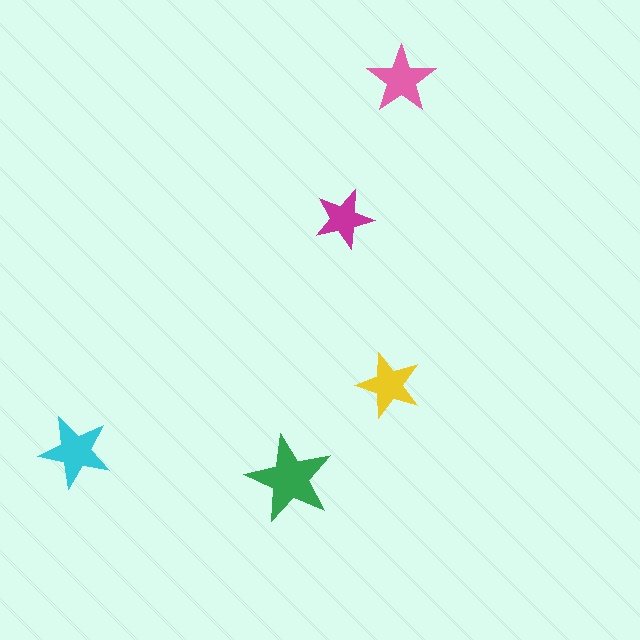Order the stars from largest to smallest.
the green one, the cyan one, the pink one, the yellow one, the magenta one.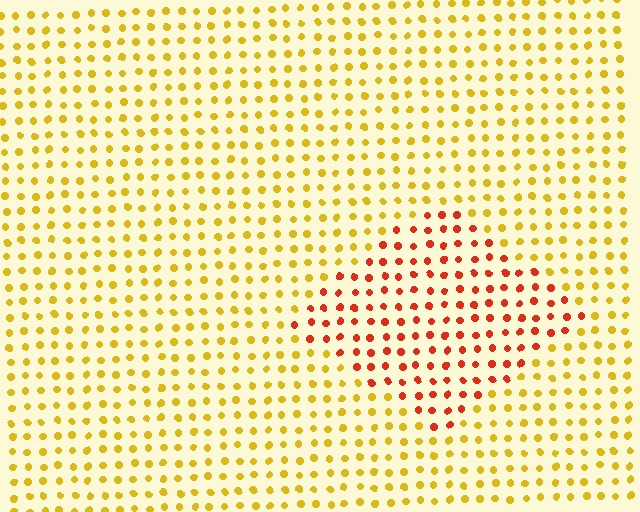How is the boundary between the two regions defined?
The boundary is defined purely by a slight shift in hue (about 43 degrees). Spacing, size, and orientation are identical on both sides.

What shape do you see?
I see a diamond.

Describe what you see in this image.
The image is filled with small yellow elements in a uniform arrangement. A diamond-shaped region is visible where the elements are tinted to a slightly different hue, forming a subtle color boundary.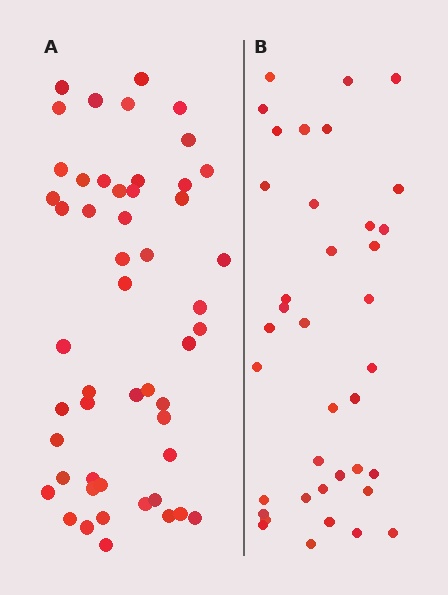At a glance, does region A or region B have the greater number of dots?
Region A (the left region) has more dots.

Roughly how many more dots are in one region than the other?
Region A has approximately 15 more dots than region B.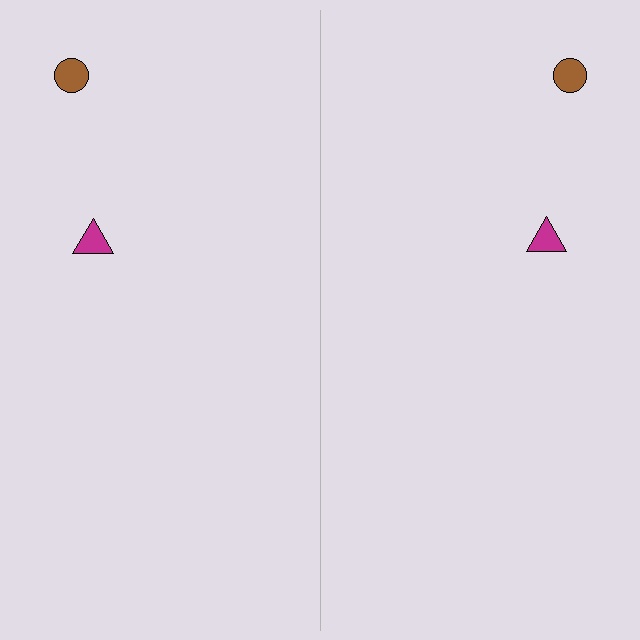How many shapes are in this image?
There are 4 shapes in this image.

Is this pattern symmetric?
Yes, this pattern has bilateral (reflection) symmetry.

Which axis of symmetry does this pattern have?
The pattern has a vertical axis of symmetry running through the center of the image.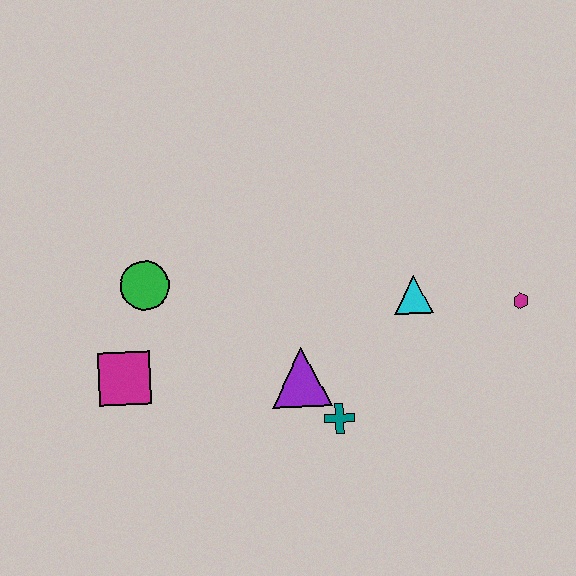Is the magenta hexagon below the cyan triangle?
Yes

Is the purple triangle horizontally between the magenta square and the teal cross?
Yes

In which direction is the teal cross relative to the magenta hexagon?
The teal cross is to the left of the magenta hexagon.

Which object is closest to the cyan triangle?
The magenta hexagon is closest to the cyan triangle.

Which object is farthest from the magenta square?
The magenta hexagon is farthest from the magenta square.